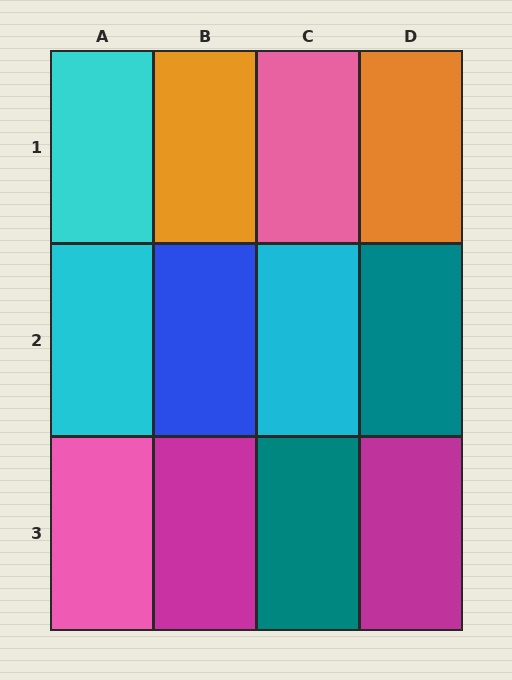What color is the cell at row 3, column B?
Magenta.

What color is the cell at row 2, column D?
Teal.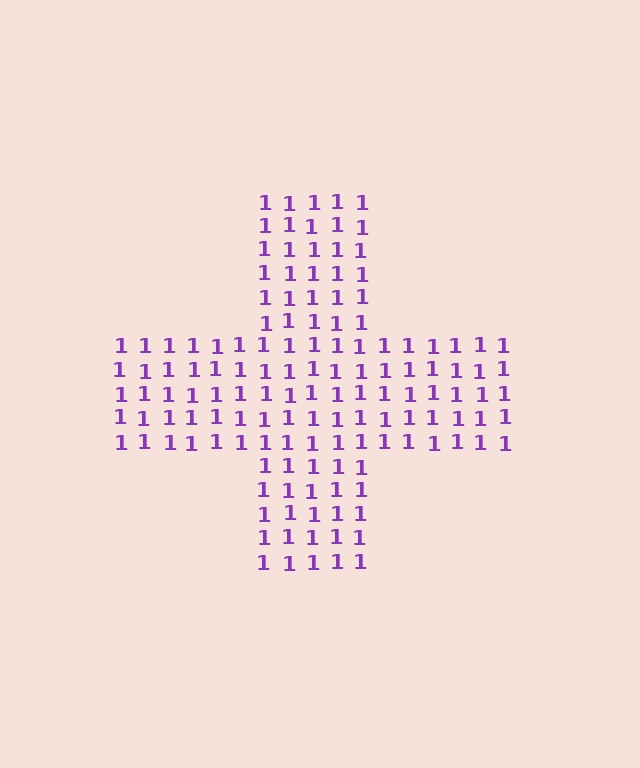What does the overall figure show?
The overall figure shows a cross.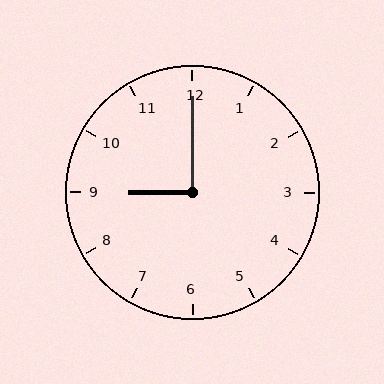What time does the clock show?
9:00.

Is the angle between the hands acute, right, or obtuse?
It is right.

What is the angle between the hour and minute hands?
Approximately 90 degrees.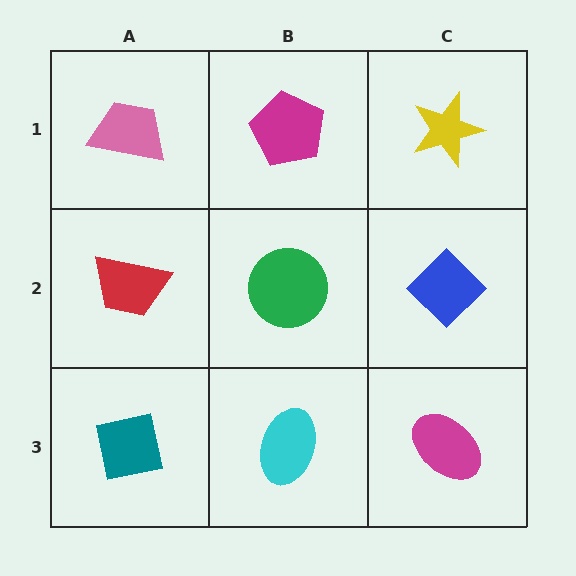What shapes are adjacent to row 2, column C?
A yellow star (row 1, column C), a magenta ellipse (row 3, column C), a green circle (row 2, column B).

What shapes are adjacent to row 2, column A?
A pink trapezoid (row 1, column A), a teal square (row 3, column A), a green circle (row 2, column B).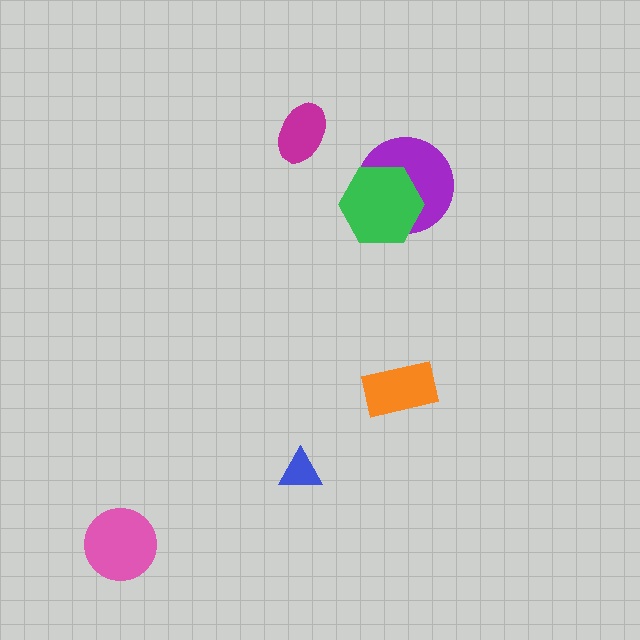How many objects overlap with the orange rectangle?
0 objects overlap with the orange rectangle.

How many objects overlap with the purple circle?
1 object overlaps with the purple circle.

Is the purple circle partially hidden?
Yes, it is partially covered by another shape.